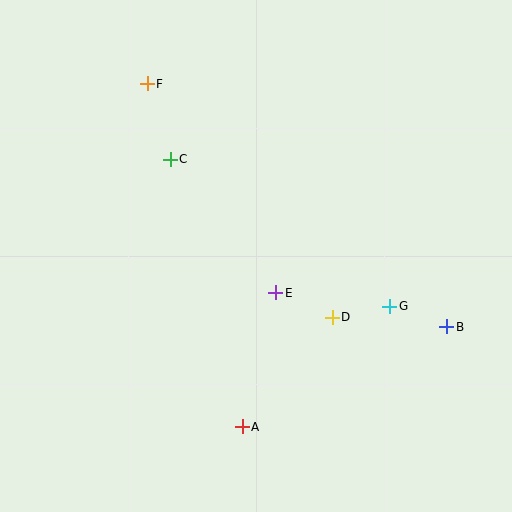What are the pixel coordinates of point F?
Point F is at (147, 84).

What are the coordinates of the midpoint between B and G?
The midpoint between B and G is at (418, 316).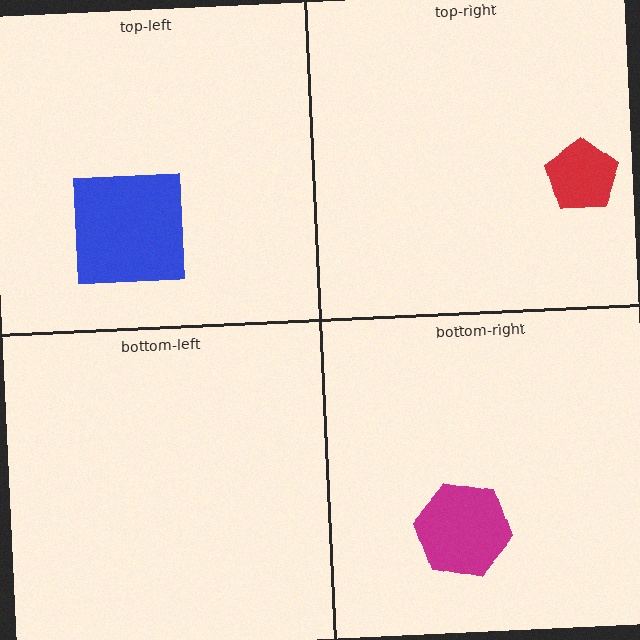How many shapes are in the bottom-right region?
1.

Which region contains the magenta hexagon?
The bottom-right region.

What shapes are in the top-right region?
The red pentagon.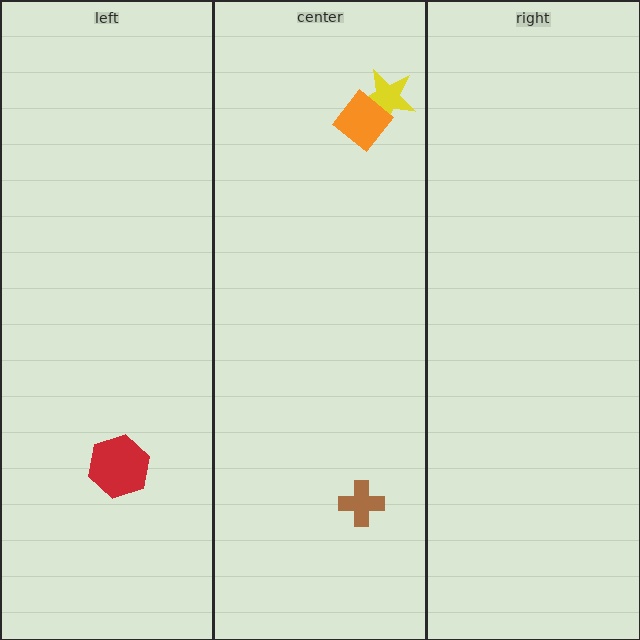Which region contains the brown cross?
The center region.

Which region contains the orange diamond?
The center region.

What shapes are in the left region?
The red hexagon.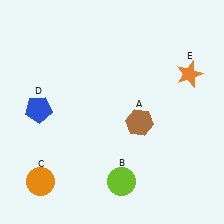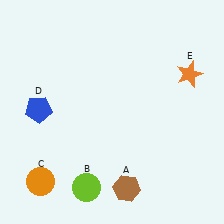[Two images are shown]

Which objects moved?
The objects that moved are: the brown hexagon (A), the lime circle (B).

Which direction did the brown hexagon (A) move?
The brown hexagon (A) moved down.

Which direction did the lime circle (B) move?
The lime circle (B) moved left.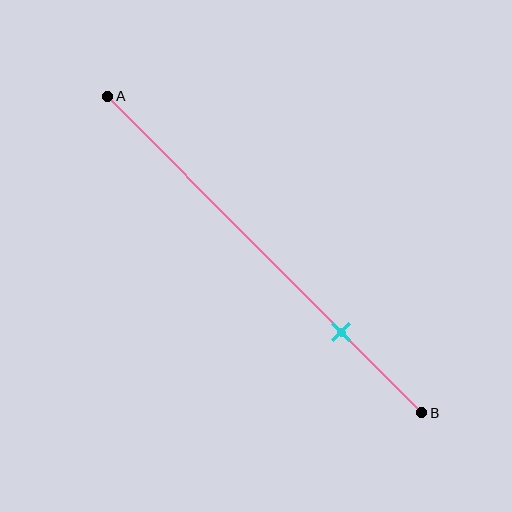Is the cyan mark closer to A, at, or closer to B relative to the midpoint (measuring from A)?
The cyan mark is closer to point B than the midpoint of segment AB.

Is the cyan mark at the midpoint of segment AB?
No, the mark is at about 75% from A, not at the 50% midpoint.